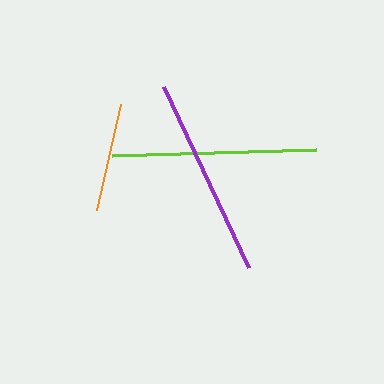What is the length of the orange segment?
The orange segment is approximately 109 pixels long.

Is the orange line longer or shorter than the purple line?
The purple line is longer than the orange line.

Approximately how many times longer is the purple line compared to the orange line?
The purple line is approximately 1.8 times the length of the orange line.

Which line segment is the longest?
The lime line is the longest at approximately 204 pixels.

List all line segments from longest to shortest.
From longest to shortest: lime, purple, orange.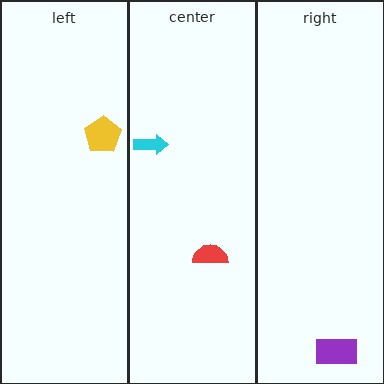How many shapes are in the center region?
2.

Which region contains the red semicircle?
The center region.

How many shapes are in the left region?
1.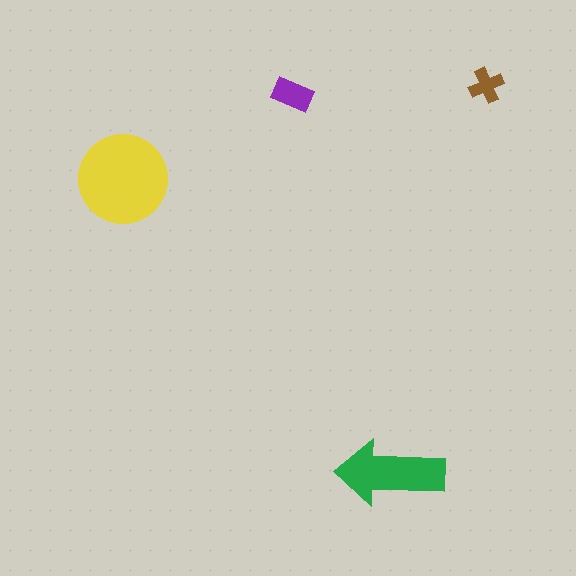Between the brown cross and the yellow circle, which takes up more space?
The yellow circle.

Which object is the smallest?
The brown cross.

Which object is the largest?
The yellow circle.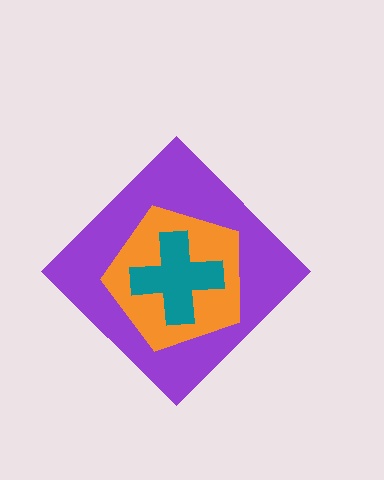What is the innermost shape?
The teal cross.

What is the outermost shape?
The purple diamond.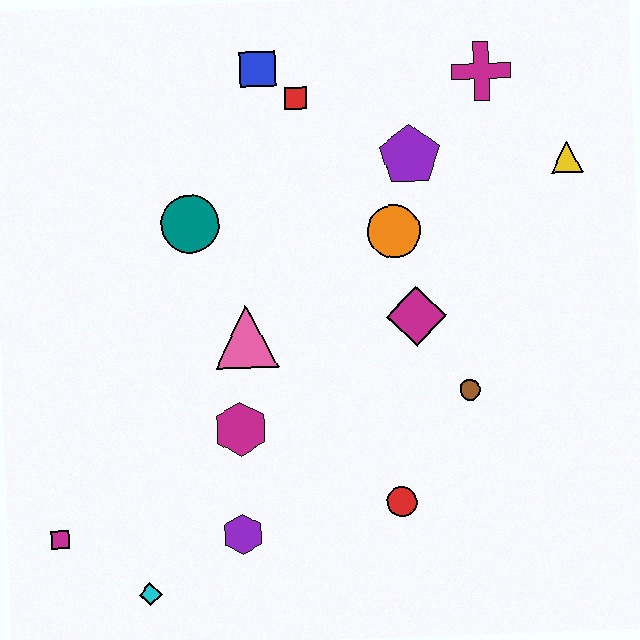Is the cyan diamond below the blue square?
Yes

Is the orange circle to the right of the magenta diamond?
No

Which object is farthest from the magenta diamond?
The magenta square is farthest from the magenta diamond.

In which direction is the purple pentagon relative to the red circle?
The purple pentagon is above the red circle.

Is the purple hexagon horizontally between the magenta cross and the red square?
No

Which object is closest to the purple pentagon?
The orange circle is closest to the purple pentagon.